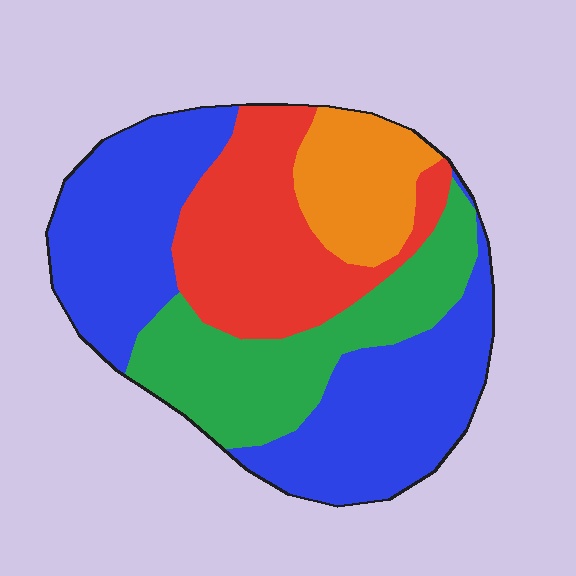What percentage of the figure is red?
Red covers 23% of the figure.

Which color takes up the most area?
Blue, at roughly 40%.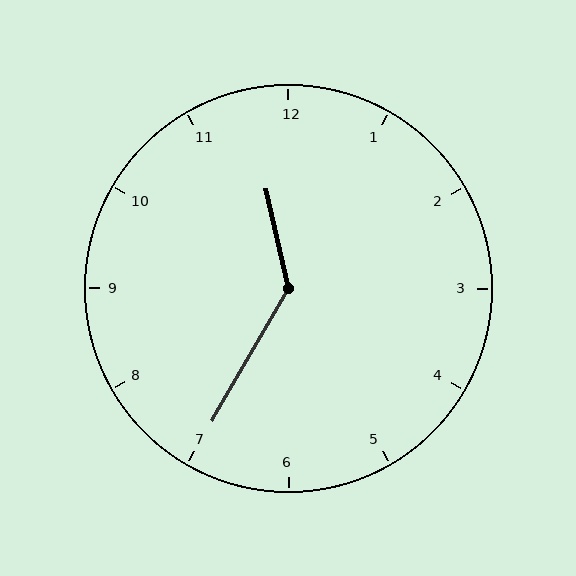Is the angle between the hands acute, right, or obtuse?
It is obtuse.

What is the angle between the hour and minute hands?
Approximately 138 degrees.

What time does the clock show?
11:35.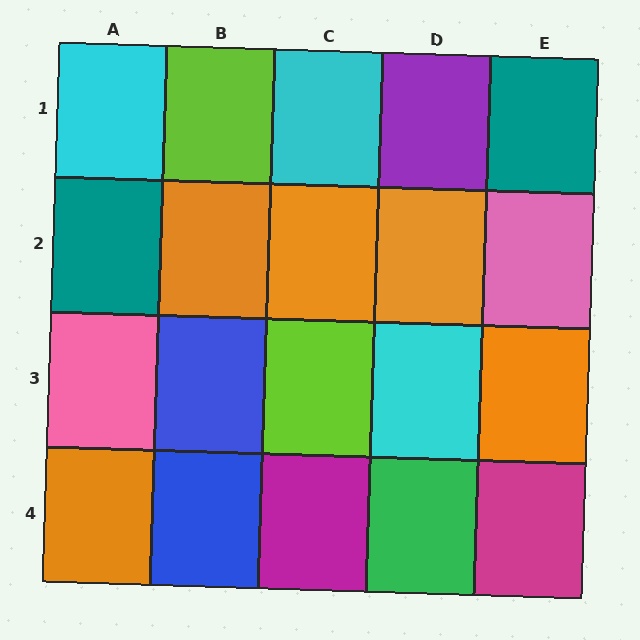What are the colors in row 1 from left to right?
Cyan, lime, cyan, purple, teal.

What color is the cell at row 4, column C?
Magenta.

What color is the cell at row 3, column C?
Lime.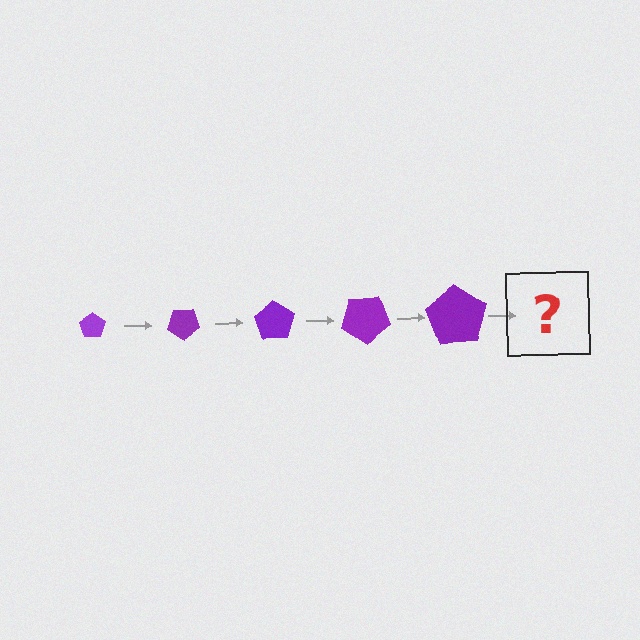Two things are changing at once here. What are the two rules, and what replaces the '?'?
The two rules are that the pentagon grows larger each step and it rotates 35 degrees each step. The '?' should be a pentagon, larger than the previous one and rotated 175 degrees from the start.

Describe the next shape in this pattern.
It should be a pentagon, larger than the previous one and rotated 175 degrees from the start.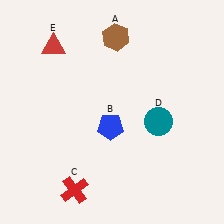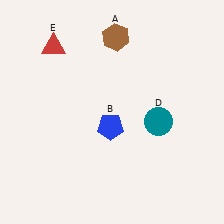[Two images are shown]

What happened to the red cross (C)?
The red cross (C) was removed in Image 2. It was in the bottom-left area of Image 1.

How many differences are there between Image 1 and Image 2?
There is 1 difference between the two images.